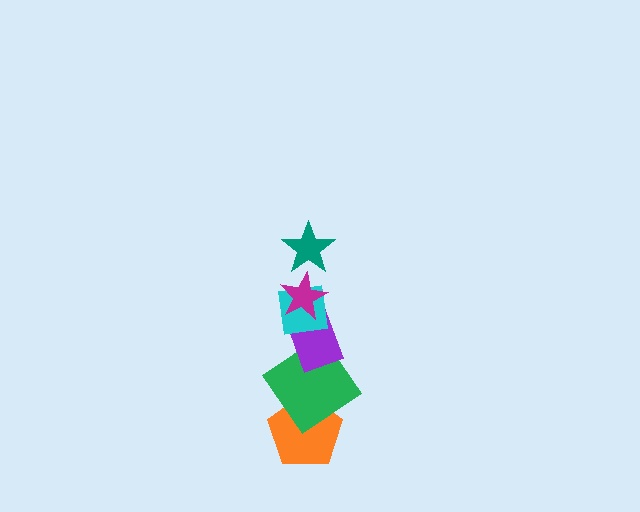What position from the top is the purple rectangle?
The purple rectangle is 4th from the top.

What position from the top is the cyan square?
The cyan square is 3rd from the top.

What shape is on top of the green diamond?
The purple rectangle is on top of the green diamond.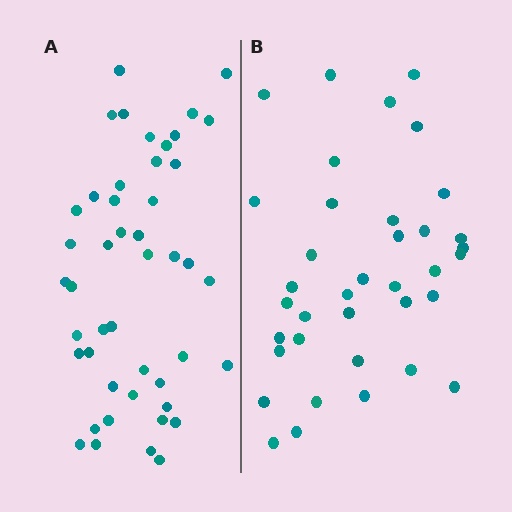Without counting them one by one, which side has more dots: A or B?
Region A (the left region) has more dots.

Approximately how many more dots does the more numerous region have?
Region A has roughly 8 or so more dots than region B.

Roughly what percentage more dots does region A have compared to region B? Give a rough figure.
About 25% more.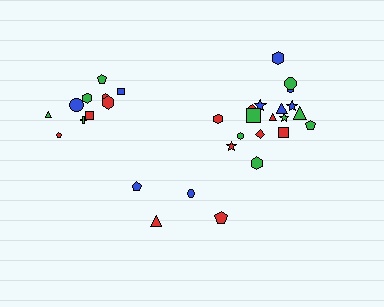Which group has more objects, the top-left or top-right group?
The top-right group.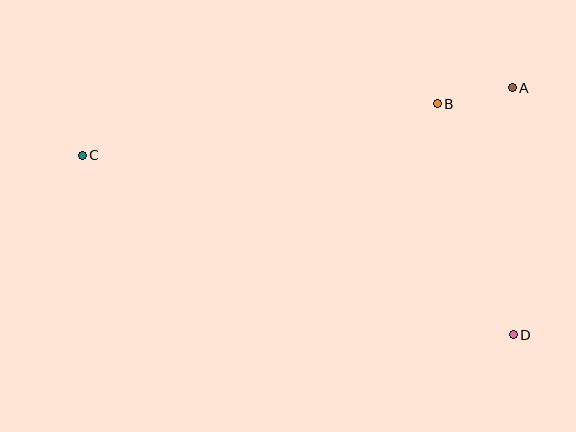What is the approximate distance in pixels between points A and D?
The distance between A and D is approximately 247 pixels.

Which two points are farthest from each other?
Points C and D are farthest from each other.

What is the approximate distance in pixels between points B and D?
The distance between B and D is approximately 243 pixels.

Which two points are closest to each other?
Points A and B are closest to each other.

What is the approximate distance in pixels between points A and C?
The distance between A and C is approximately 436 pixels.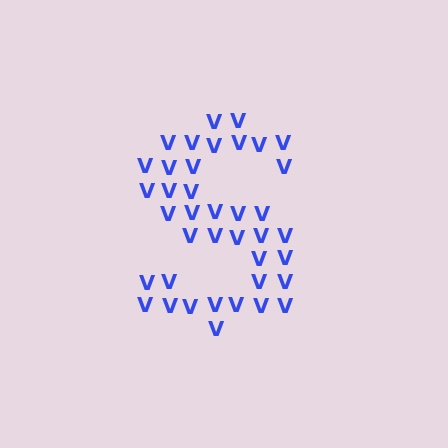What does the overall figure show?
The overall figure shows the letter S.